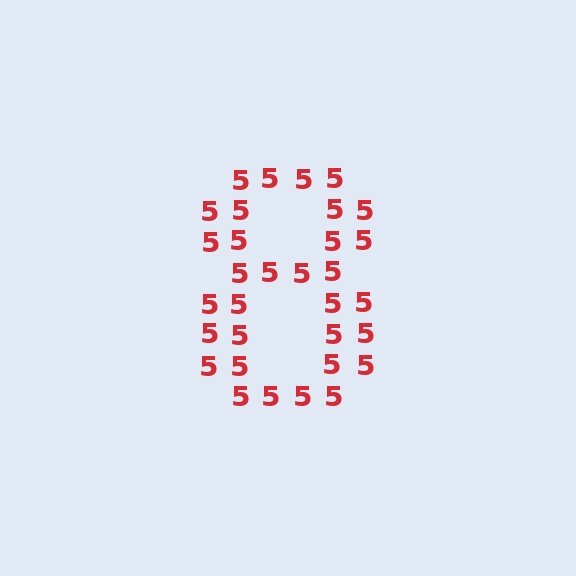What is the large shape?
The large shape is the digit 8.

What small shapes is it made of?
It is made of small digit 5's.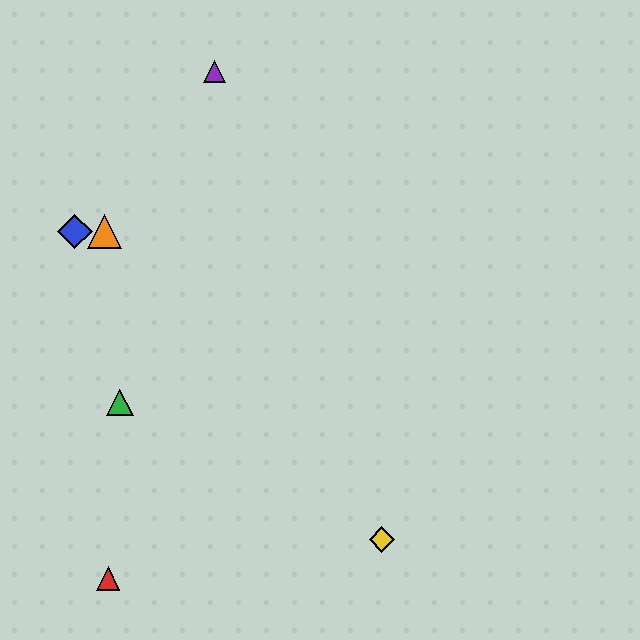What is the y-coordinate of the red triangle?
The red triangle is at y≈579.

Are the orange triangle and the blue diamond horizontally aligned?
Yes, both are at y≈231.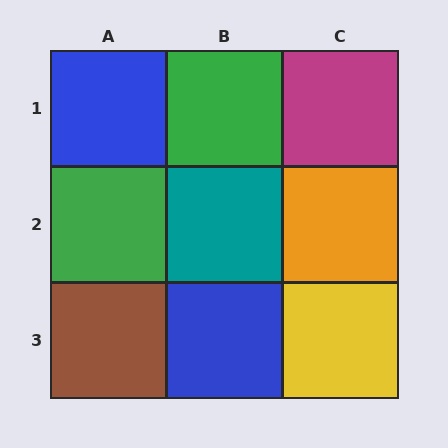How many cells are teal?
1 cell is teal.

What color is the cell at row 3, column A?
Brown.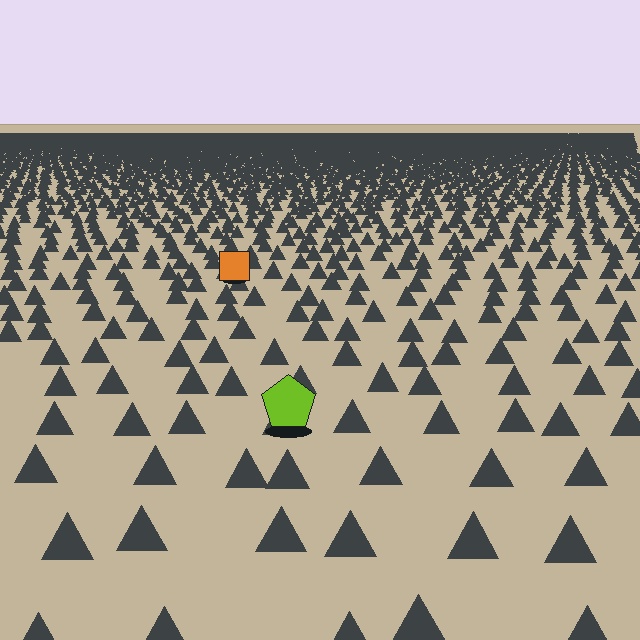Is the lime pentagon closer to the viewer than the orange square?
Yes. The lime pentagon is closer — you can tell from the texture gradient: the ground texture is coarser near it.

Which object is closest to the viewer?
The lime pentagon is closest. The texture marks near it are larger and more spread out.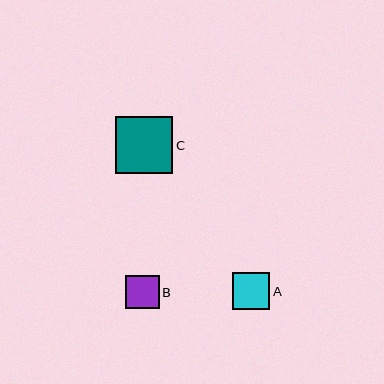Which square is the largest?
Square C is the largest with a size of approximately 57 pixels.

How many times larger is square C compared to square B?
Square C is approximately 1.7 times the size of square B.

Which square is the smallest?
Square B is the smallest with a size of approximately 33 pixels.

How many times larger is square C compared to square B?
Square C is approximately 1.7 times the size of square B.